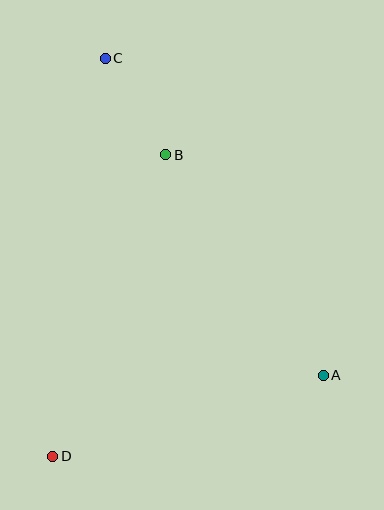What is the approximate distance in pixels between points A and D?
The distance between A and D is approximately 282 pixels.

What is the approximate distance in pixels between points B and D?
The distance between B and D is approximately 322 pixels.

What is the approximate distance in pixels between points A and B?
The distance between A and B is approximately 271 pixels.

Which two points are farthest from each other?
Points C and D are farthest from each other.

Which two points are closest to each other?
Points B and C are closest to each other.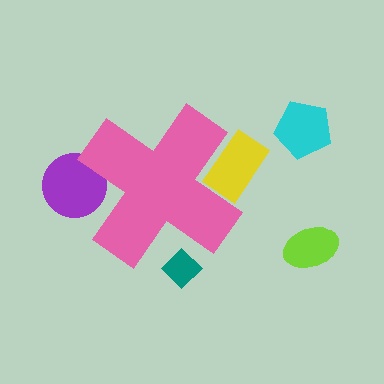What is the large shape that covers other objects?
A pink cross.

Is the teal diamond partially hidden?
Yes, the teal diamond is partially hidden behind the pink cross.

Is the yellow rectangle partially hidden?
Yes, the yellow rectangle is partially hidden behind the pink cross.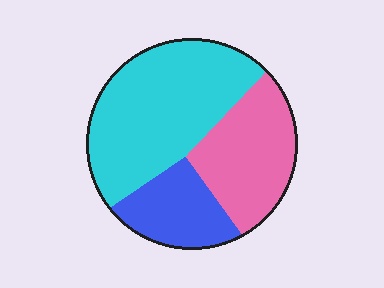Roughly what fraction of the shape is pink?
Pink takes up about one third (1/3) of the shape.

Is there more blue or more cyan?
Cyan.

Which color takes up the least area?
Blue, at roughly 20%.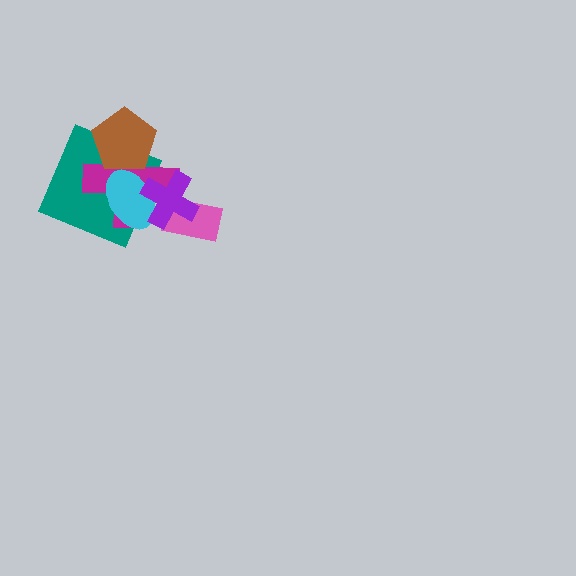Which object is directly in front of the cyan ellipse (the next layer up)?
The brown pentagon is directly in front of the cyan ellipse.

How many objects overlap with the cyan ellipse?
4 objects overlap with the cyan ellipse.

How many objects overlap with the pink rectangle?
1 object overlaps with the pink rectangle.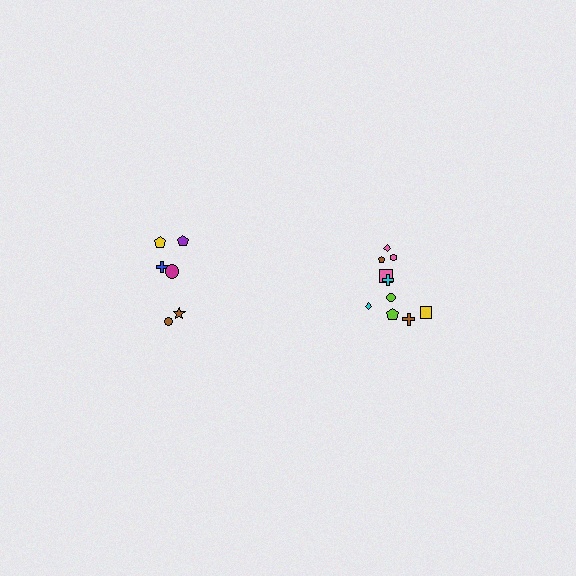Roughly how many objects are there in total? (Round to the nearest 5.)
Roughly 15 objects in total.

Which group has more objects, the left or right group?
The right group.